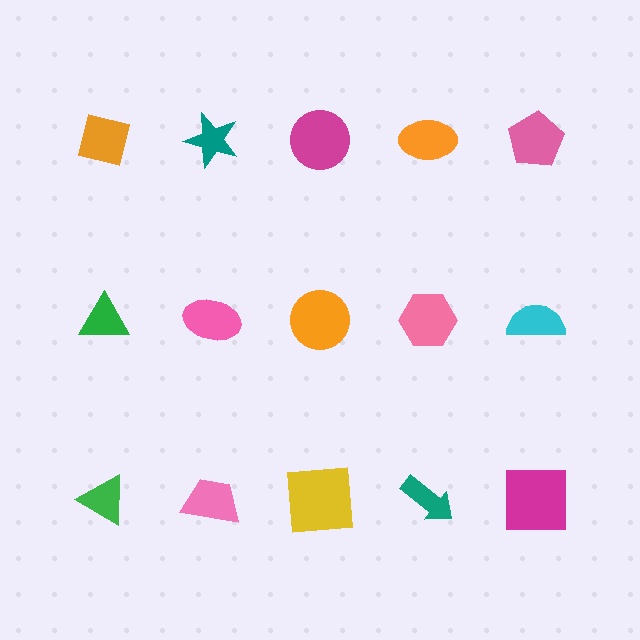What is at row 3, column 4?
A teal arrow.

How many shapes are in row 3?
5 shapes.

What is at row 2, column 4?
A pink hexagon.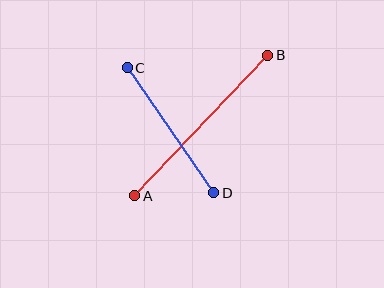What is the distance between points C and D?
The distance is approximately 152 pixels.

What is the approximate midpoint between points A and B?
The midpoint is at approximately (201, 126) pixels.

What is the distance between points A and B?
The distance is approximately 193 pixels.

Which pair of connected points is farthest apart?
Points A and B are farthest apart.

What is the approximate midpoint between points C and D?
The midpoint is at approximately (170, 130) pixels.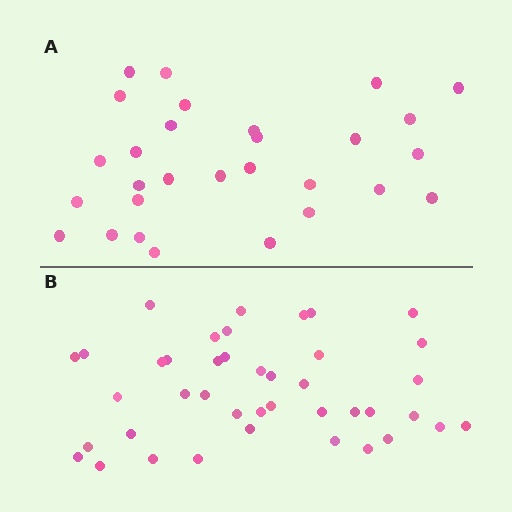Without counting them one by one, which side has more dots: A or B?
Region B (the bottom region) has more dots.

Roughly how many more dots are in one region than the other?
Region B has roughly 12 or so more dots than region A.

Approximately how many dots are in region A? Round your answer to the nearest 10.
About 30 dots. (The exact count is 29, which rounds to 30.)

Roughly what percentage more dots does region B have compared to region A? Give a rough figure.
About 40% more.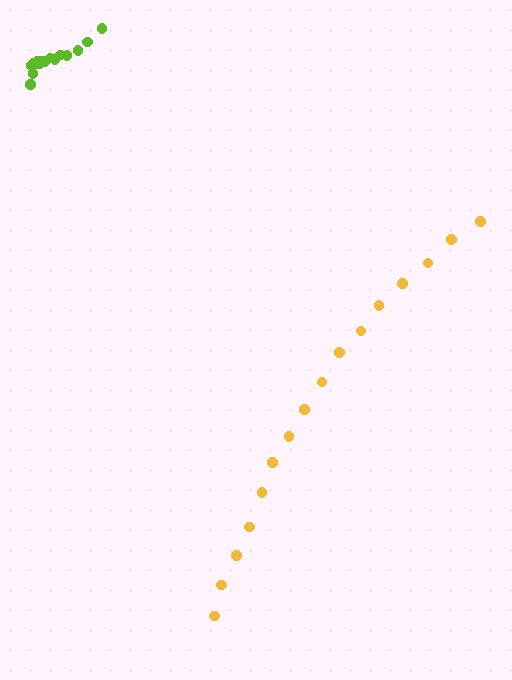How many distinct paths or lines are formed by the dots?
There are 2 distinct paths.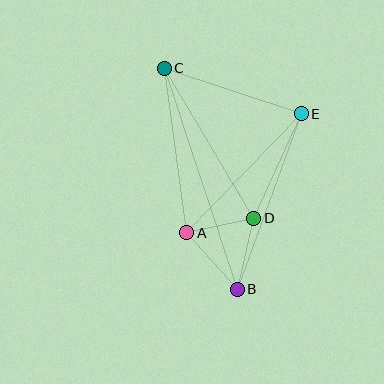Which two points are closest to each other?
Points A and D are closest to each other.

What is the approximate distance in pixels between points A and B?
The distance between A and B is approximately 75 pixels.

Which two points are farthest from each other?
Points B and C are farthest from each other.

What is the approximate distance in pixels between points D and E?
The distance between D and E is approximately 115 pixels.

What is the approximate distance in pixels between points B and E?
The distance between B and E is approximately 187 pixels.